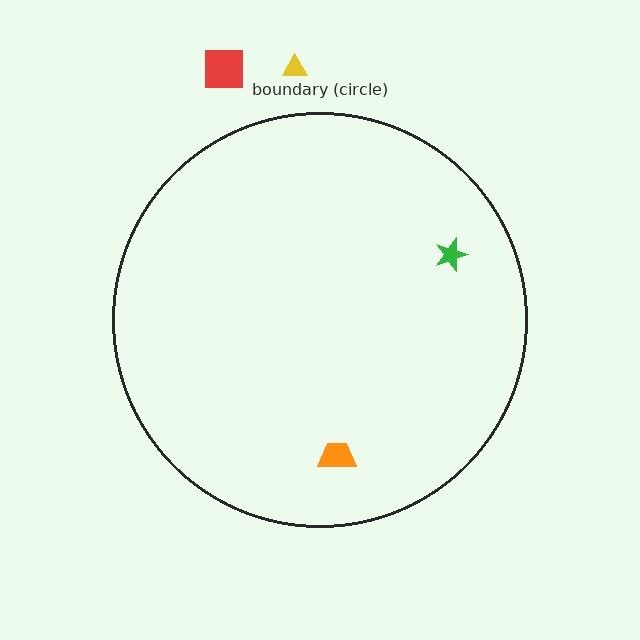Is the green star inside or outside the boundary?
Inside.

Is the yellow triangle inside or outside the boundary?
Outside.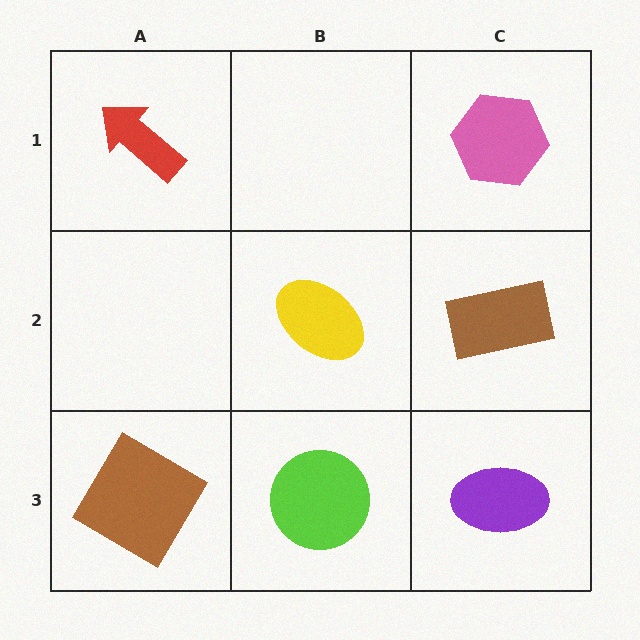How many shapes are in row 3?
3 shapes.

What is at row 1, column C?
A pink hexagon.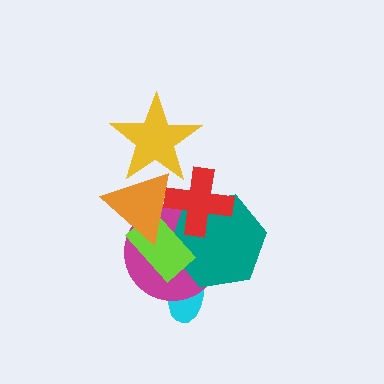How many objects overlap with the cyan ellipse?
2 objects overlap with the cyan ellipse.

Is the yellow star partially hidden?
Yes, it is partially covered by another shape.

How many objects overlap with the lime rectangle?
3 objects overlap with the lime rectangle.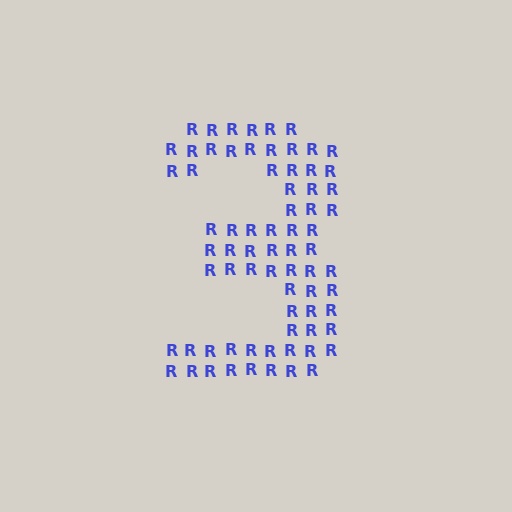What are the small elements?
The small elements are letter R's.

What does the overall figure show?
The overall figure shows the digit 3.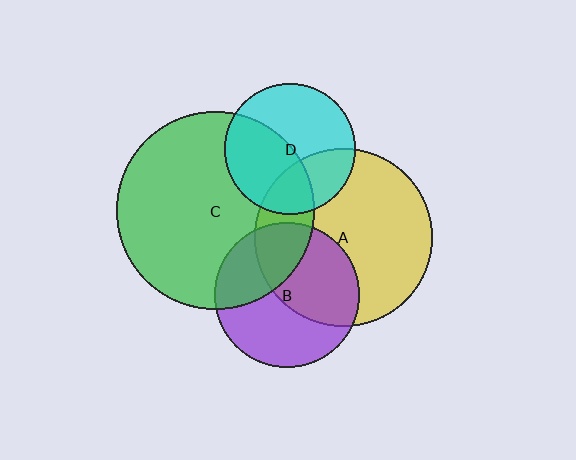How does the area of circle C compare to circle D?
Approximately 2.3 times.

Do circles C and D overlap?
Yes.